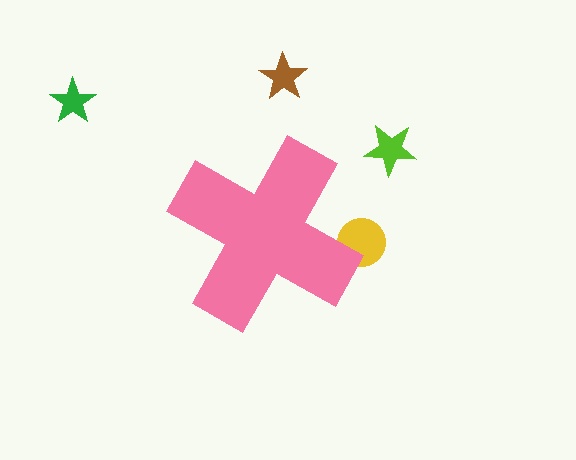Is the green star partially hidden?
No, the green star is fully visible.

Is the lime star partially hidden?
No, the lime star is fully visible.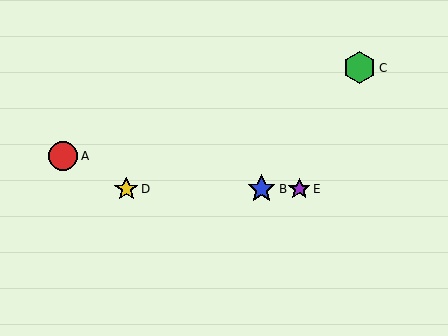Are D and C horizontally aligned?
No, D is at y≈189 and C is at y≈68.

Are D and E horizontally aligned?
Yes, both are at y≈189.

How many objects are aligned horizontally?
3 objects (B, D, E) are aligned horizontally.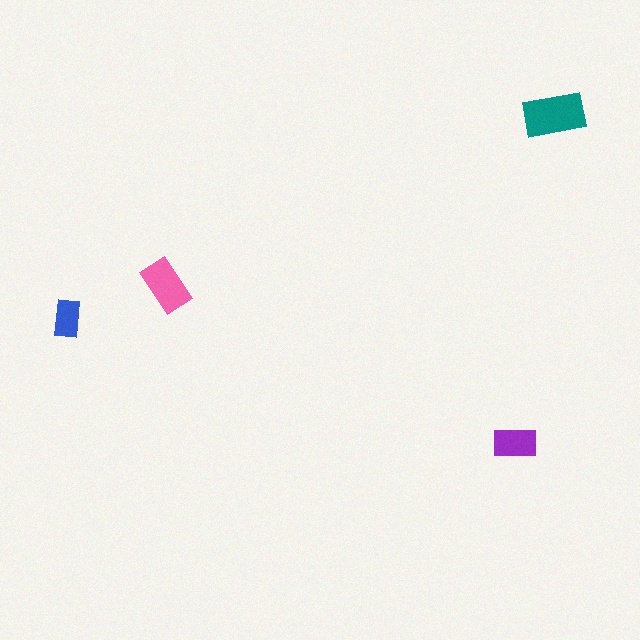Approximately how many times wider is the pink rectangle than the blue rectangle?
About 1.5 times wider.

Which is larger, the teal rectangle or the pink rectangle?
The teal one.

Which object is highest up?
The teal rectangle is topmost.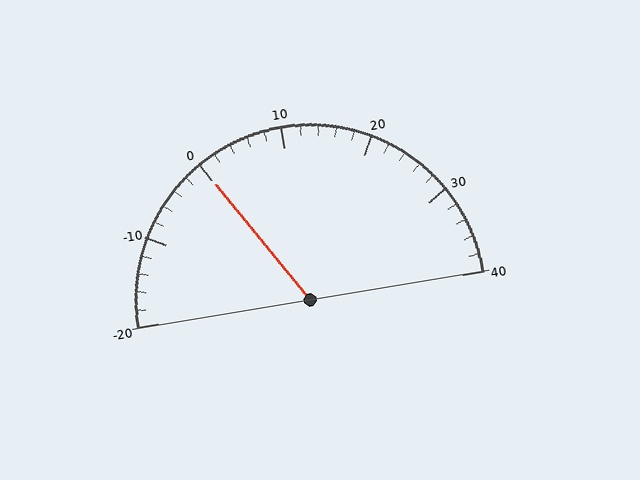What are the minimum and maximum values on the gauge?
The gauge ranges from -20 to 40.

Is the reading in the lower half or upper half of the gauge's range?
The reading is in the lower half of the range (-20 to 40).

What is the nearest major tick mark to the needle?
The nearest major tick mark is 0.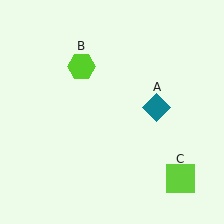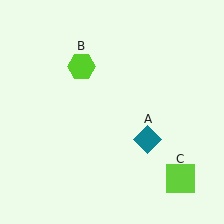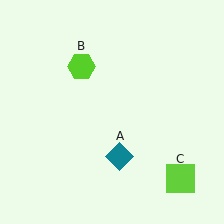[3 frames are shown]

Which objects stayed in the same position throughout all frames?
Lime hexagon (object B) and lime square (object C) remained stationary.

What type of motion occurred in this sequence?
The teal diamond (object A) rotated clockwise around the center of the scene.